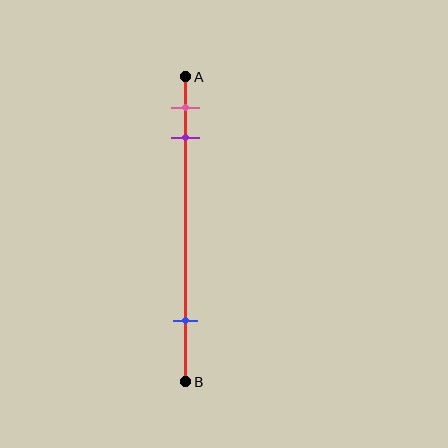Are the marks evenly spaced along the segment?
No, the marks are not evenly spaced.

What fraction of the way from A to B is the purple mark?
The purple mark is approximately 20% (0.2) of the way from A to B.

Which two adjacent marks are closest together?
The pink and purple marks are the closest adjacent pair.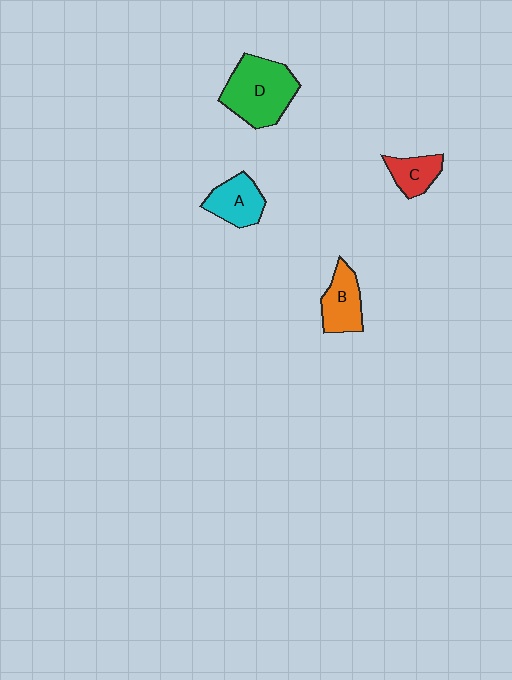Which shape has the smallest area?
Shape C (red).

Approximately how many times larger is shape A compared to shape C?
Approximately 1.3 times.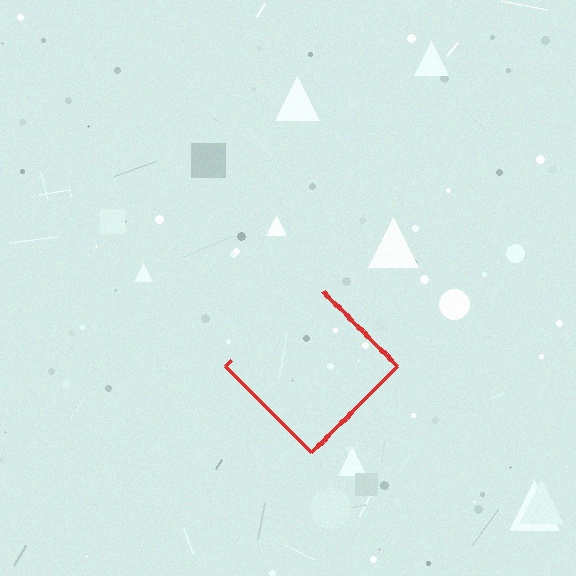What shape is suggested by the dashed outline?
The dashed outline suggests a diamond.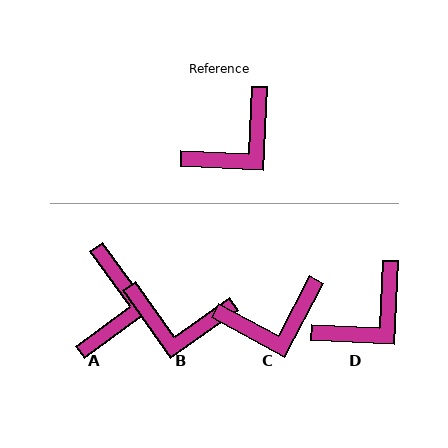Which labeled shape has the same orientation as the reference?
D.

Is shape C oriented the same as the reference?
No, it is off by about 25 degrees.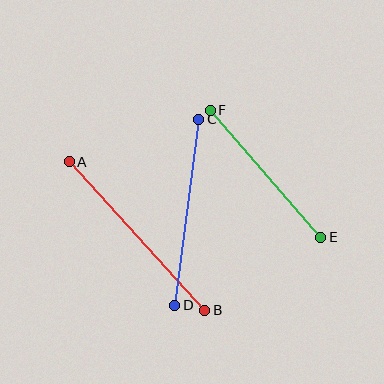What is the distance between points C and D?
The distance is approximately 188 pixels.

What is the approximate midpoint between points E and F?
The midpoint is at approximately (265, 174) pixels.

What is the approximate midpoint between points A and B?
The midpoint is at approximately (137, 236) pixels.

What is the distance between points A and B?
The distance is approximately 201 pixels.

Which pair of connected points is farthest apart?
Points A and B are farthest apart.